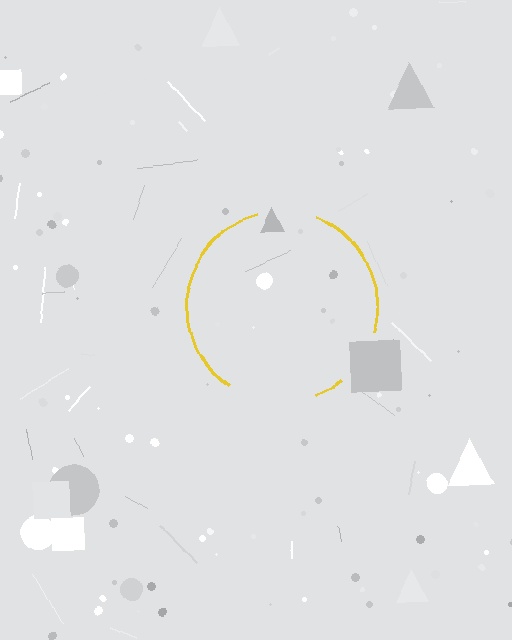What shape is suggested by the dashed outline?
The dashed outline suggests a circle.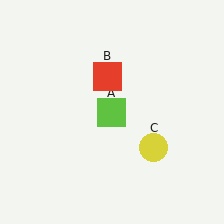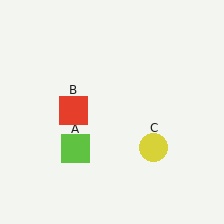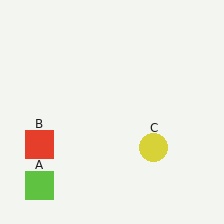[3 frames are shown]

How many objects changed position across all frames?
2 objects changed position: lime square (object A), red square (object B).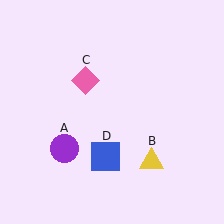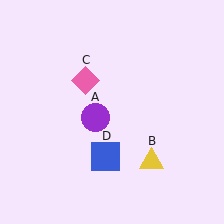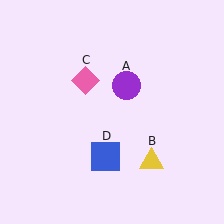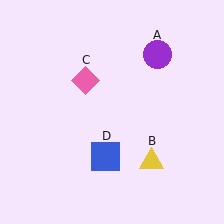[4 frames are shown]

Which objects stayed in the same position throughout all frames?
Yellow triangle (object B) and pink diamond (object C) and blue square (object D) remained stationary.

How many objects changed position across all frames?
1 object changed position: purple circle (object A).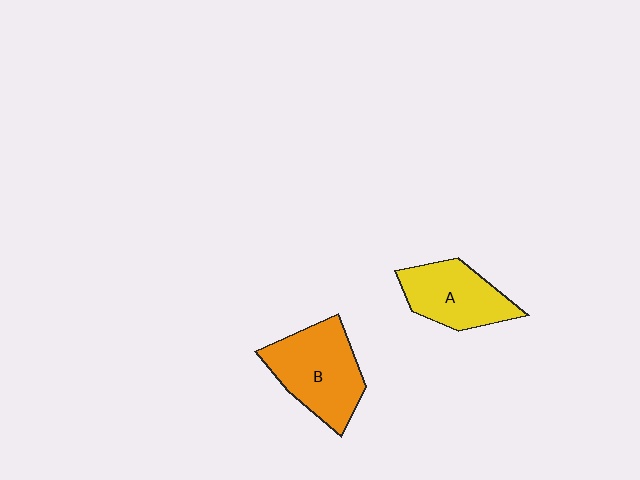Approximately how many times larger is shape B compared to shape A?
Approximately 1.2 times.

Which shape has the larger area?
Shape B (orange).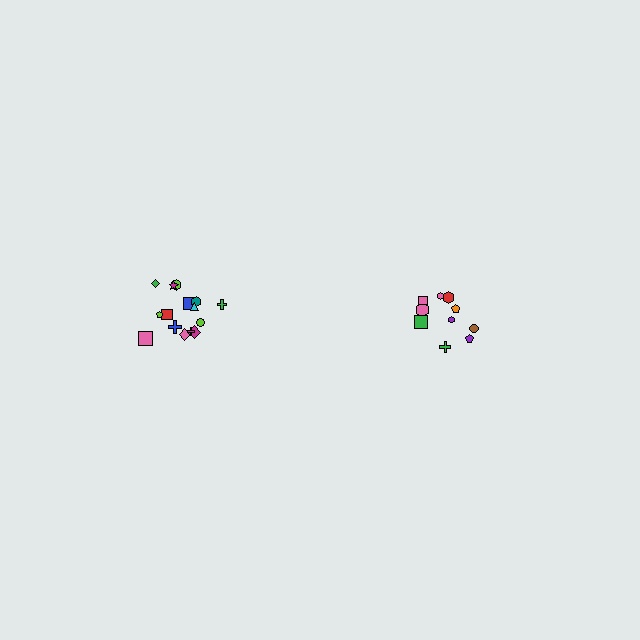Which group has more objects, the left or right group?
The left group.